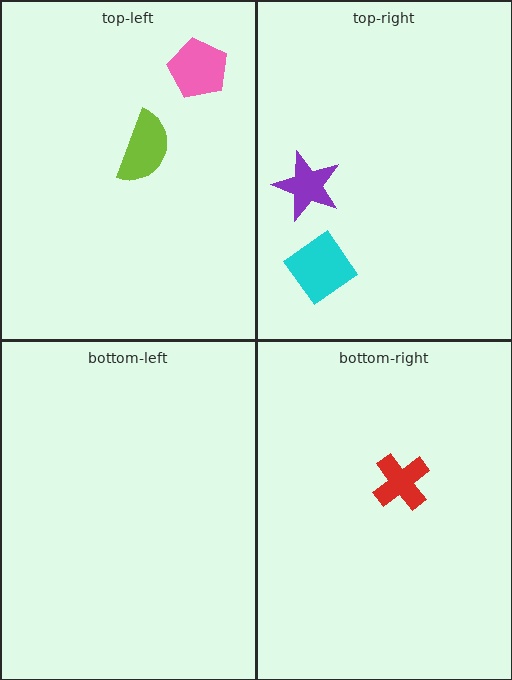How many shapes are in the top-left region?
2.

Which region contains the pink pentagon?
The top-left region.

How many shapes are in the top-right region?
2.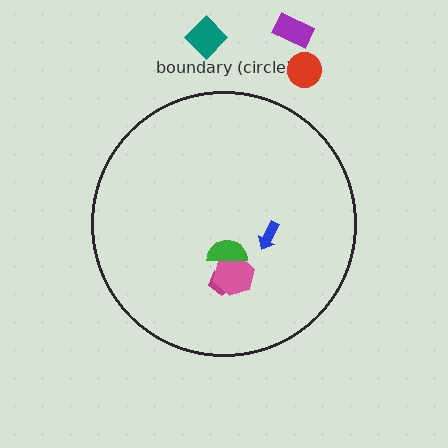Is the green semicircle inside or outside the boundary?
Inside.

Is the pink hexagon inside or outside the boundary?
Inside.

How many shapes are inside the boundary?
4 inside, 3 outside.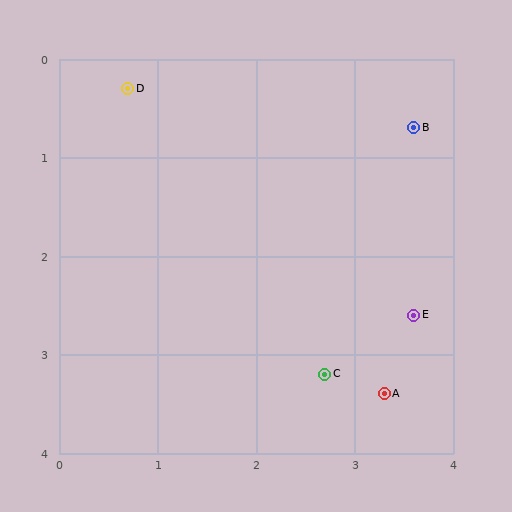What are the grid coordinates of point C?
Point C is at approximately (2.7, 3.2).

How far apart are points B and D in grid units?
Points B and D are about 2.9 grid units apart.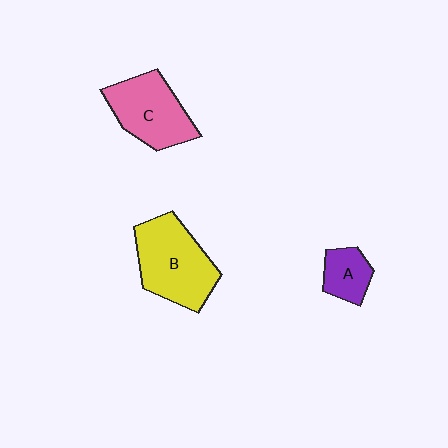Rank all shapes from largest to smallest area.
From largest to smallest: B (yellow), C (pink), A (purple).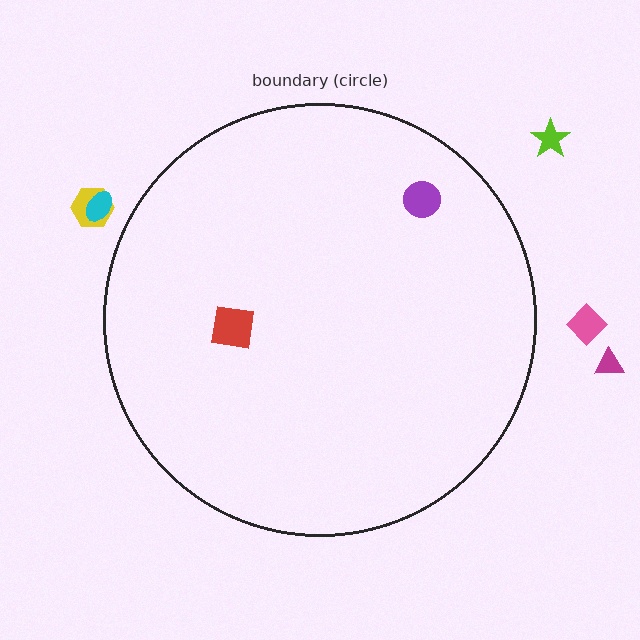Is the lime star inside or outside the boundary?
Outside.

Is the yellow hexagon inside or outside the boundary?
Outside.